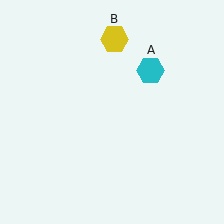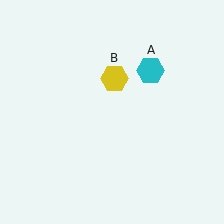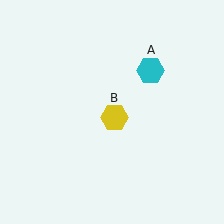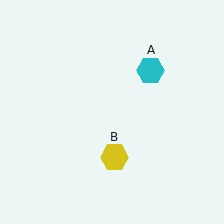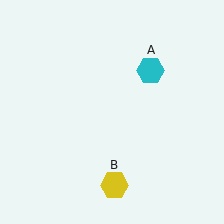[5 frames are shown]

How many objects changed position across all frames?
1 object changed position: yellow hexagon (object B).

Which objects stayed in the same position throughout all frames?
Cyan hexagon (object A) remained stationary.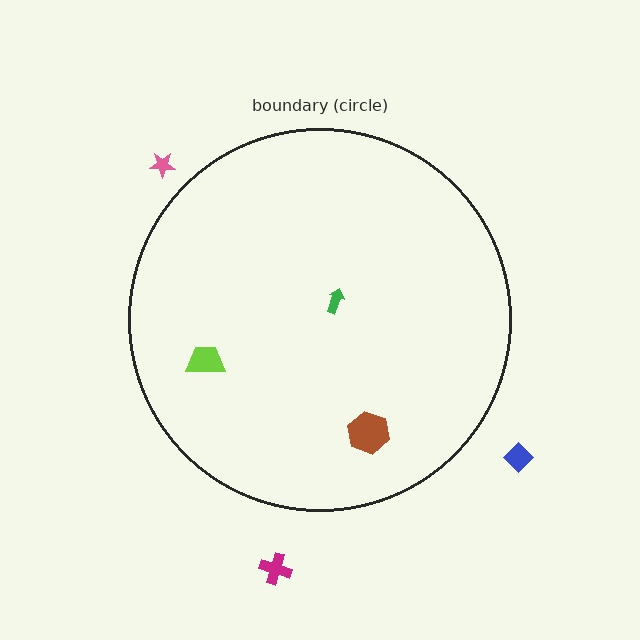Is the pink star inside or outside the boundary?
Outside.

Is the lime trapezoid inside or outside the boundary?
Inside.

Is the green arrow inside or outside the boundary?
Inside.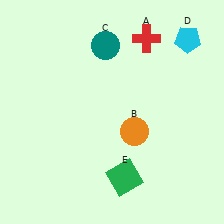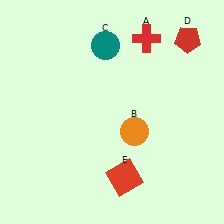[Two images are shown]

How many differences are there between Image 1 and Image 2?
There are 2 differences between the two images.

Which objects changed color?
D changed from cyan to red. E changed from green to red.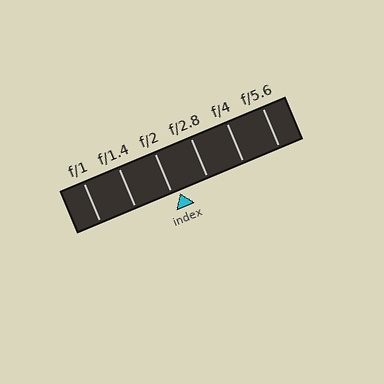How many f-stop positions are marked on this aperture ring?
There are 6 f-stop positions marked.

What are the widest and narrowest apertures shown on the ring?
The widest aperture shown is f/1 and the narrowest is f/5.6.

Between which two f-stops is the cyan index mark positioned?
The index mark is between f/2 and f/2.8.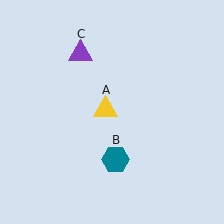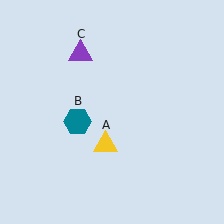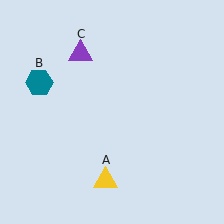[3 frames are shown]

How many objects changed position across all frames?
2 objects changed position: yellow triangle (object A), teal hexagon (object B).